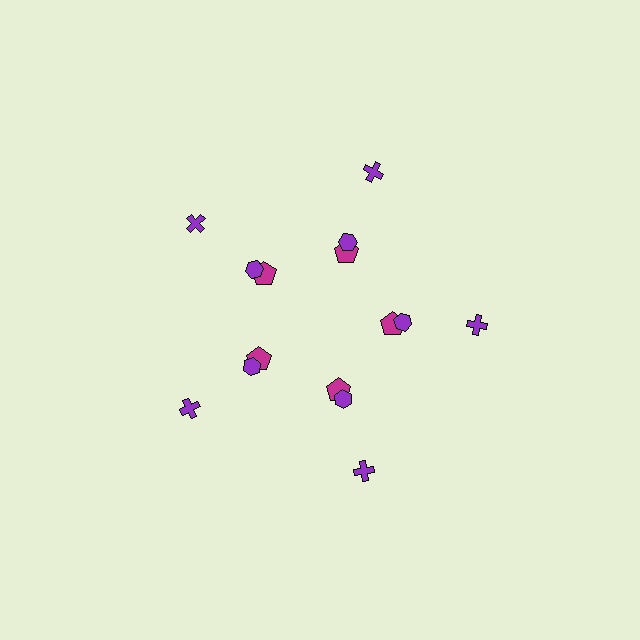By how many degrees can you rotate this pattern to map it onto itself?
The pattern maps onto itself every 72 degrees of rotation.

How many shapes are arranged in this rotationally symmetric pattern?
There are 15 shapes, arranged in 5 groups of 3.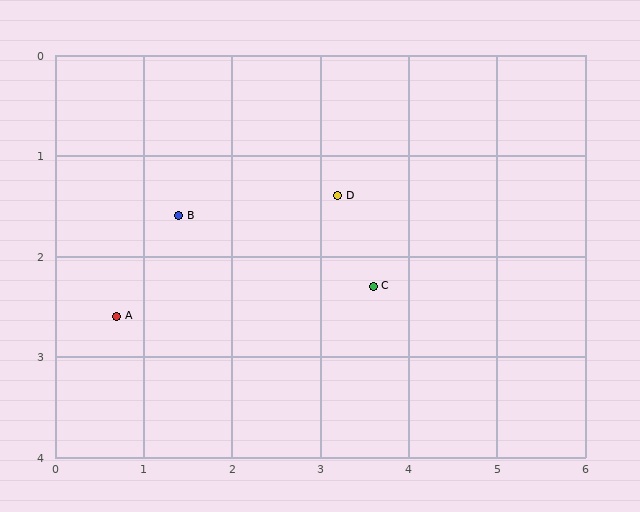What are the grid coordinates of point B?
Point B is at approximately (1.4, 1.6).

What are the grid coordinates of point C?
Point C is at approximately (3.6, 2.3).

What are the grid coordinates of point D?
Point D is at approximately (3.2, 1.4).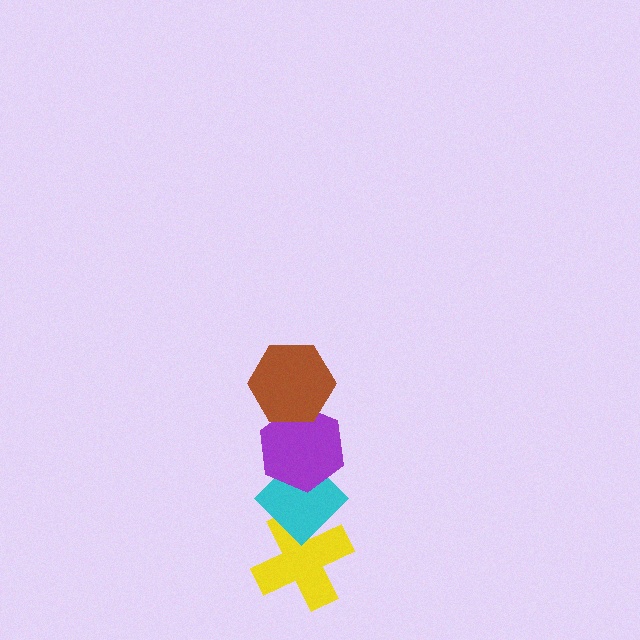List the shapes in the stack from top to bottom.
From top to bottom: the brown hexagon, the purple hexagon, the cyan diamond, the yellow cross.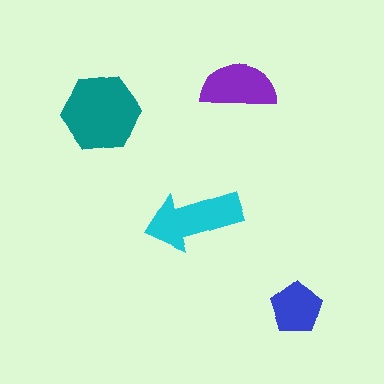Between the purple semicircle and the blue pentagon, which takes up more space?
The purple semicircle.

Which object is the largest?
The teal hexagon.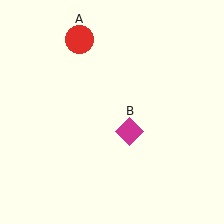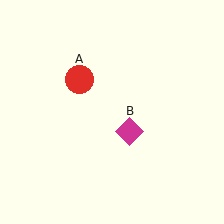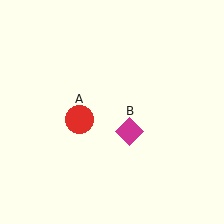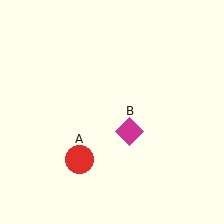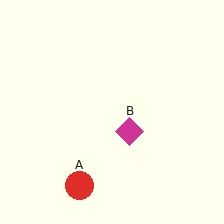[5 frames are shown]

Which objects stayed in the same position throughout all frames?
Magenta diamond (object B) remained stationary.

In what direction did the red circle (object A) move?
The red circle (object A) moved down.